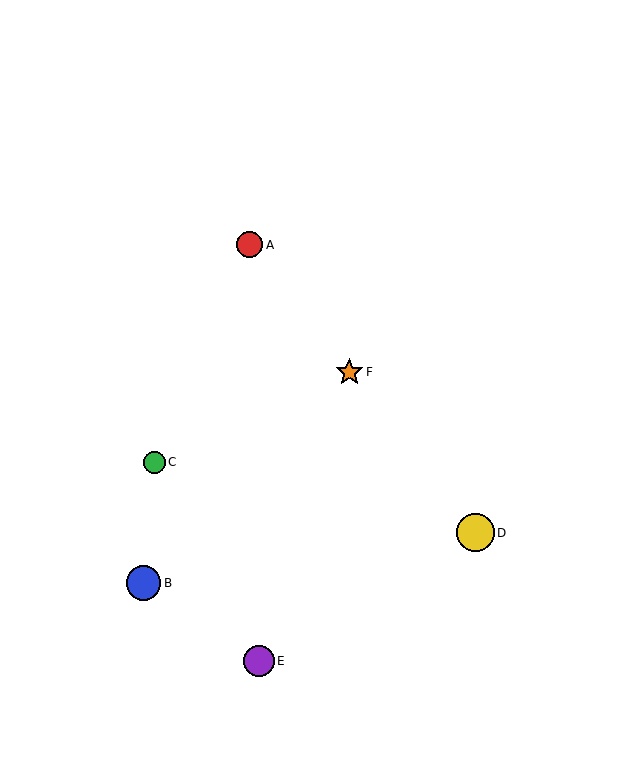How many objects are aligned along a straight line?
3 objects (A, D, F) are aligned along a straight line.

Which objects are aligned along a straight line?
Objects A, D, F are aligned along a straight line.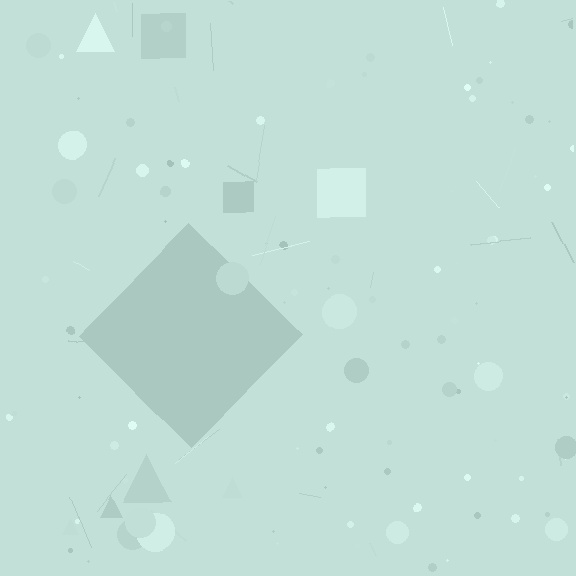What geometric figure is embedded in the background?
A diamond is embedded in the background.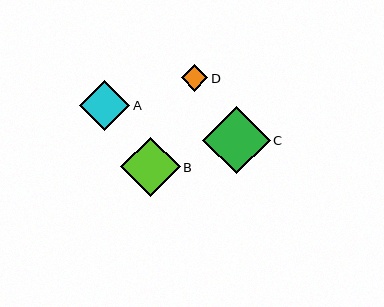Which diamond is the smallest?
Diamond D is the smallest with a size of approximately 27 pixels.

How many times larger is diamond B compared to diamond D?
Diamond B is approximately 2.2 times the size of diamond D.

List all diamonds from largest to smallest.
From largest to smallest: C, B, A, D.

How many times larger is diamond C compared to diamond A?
Diamond C is approximately 1.3 times the size of diamond A.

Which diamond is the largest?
Diamond C is the largest with a size of approximately 67 pixels.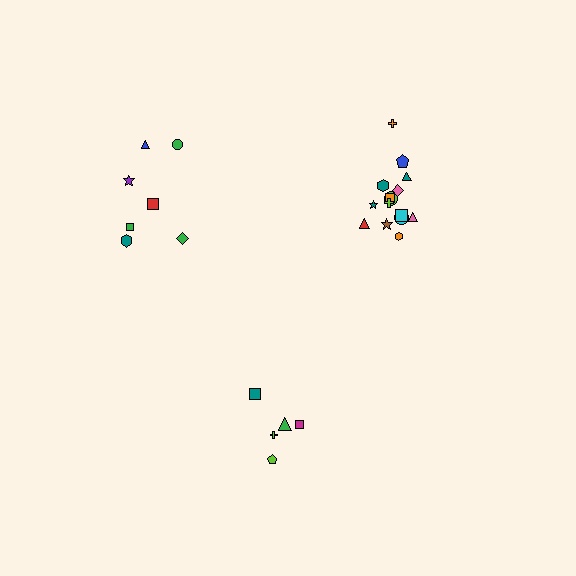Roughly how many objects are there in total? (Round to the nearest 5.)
Roughly 25 objects in total.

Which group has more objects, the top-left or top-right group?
The top-right group.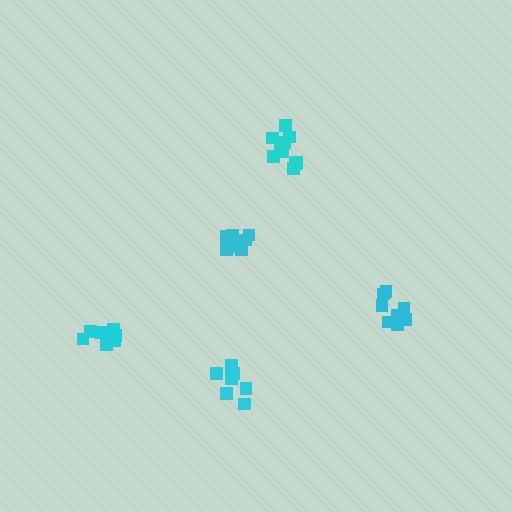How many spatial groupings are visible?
There are 5 spatial groupings.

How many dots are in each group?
Group 1: 10 dots, Group 2: 8 dots, Group 3: 7 dots, Group 4: 8 dots, Group 5: 8 dots (41 total).